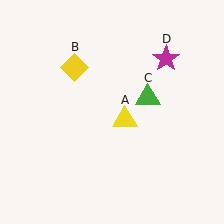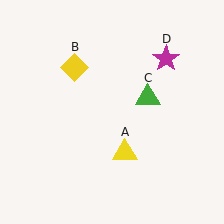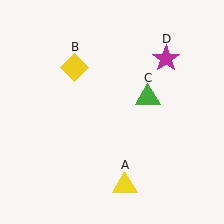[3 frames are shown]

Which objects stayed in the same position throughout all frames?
Yellow diamond (object B) and green triangle (object C) and magenta star (object D) remained stationary.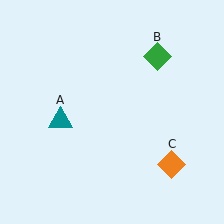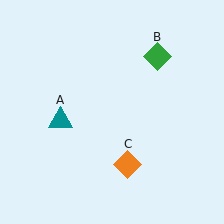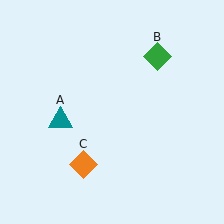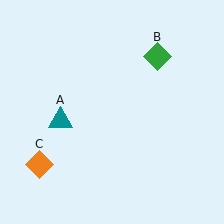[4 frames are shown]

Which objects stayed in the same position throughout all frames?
Teal triangle (object A) and green diamond (object B) remained stationary.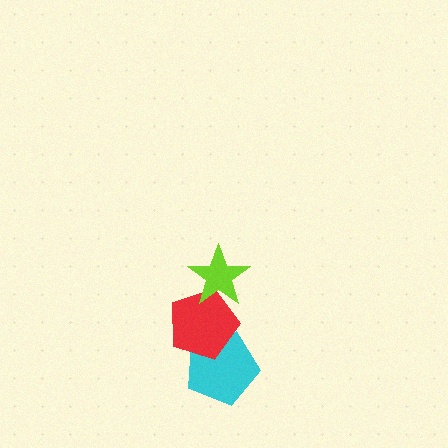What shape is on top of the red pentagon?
The lime star is on top of the red pentagon.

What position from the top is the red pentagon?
The red pentagon is 2nd from the top.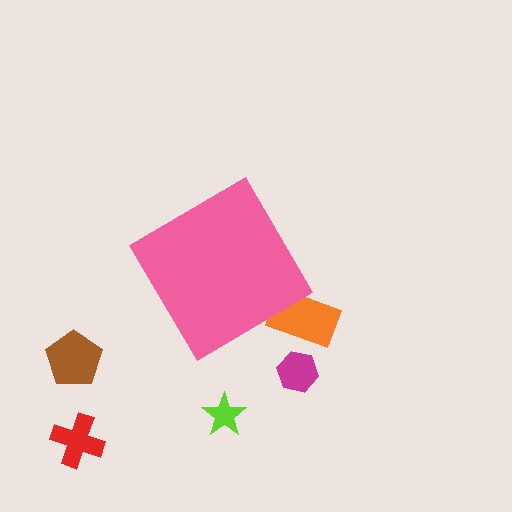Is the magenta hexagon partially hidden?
No, the magenta hexagon is fully visible.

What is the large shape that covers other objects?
A pink diamond.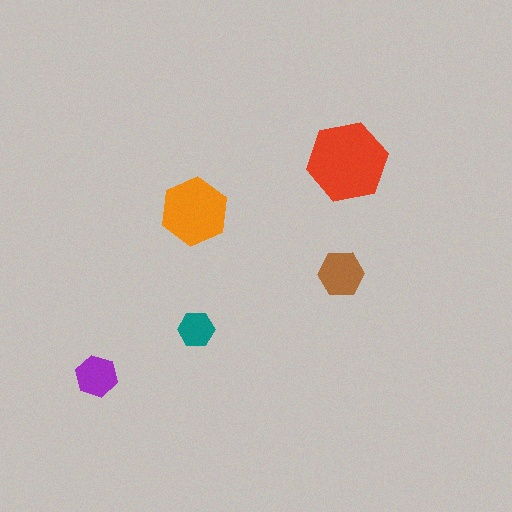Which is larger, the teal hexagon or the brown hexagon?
The brown one.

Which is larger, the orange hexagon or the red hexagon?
The red one.